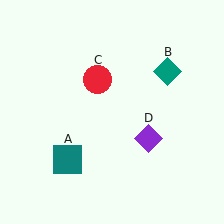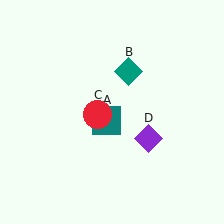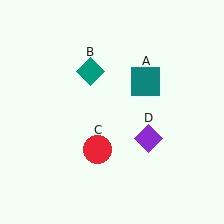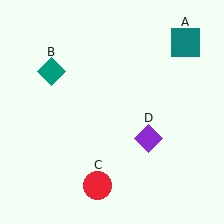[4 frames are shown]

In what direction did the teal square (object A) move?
The teal square (object A) moved up and to the right.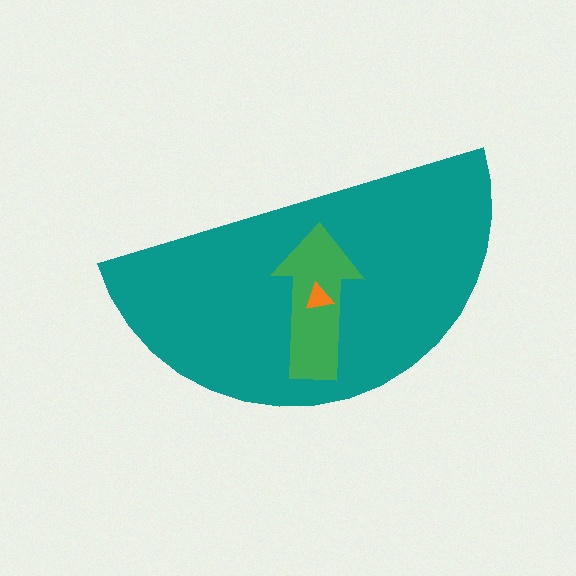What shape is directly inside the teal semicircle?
The green arrow.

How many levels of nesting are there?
3.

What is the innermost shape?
The orange triangle.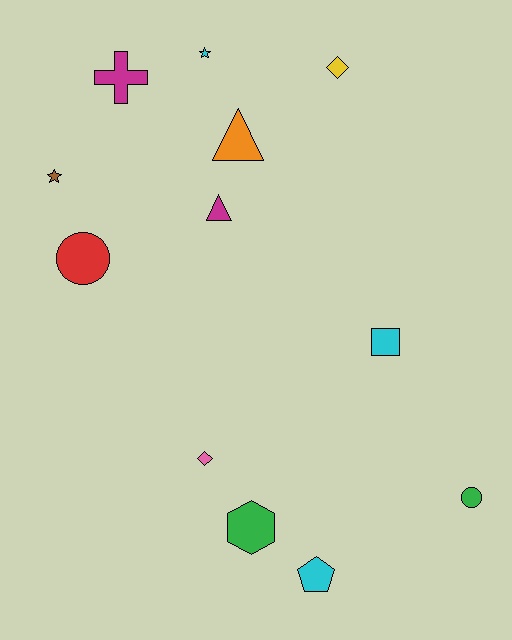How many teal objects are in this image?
There are no teal objects.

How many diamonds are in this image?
There are 2 diamonds.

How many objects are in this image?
There are 12 objects.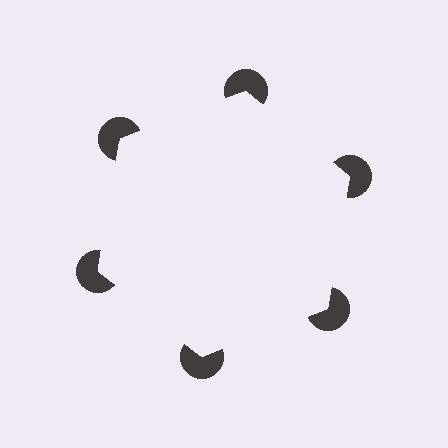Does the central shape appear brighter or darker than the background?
It typically appears slightly brighter than the background, even though no actual brightness change is drawn.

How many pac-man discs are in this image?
There are 6 — one at each vertex of the illusory hexagon.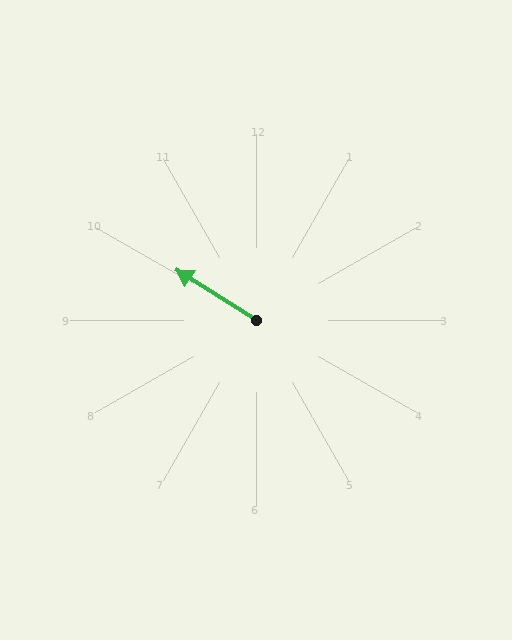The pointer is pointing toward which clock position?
Roughly 10 o'clock.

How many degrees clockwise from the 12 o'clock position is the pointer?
Approximately 302 degrees.